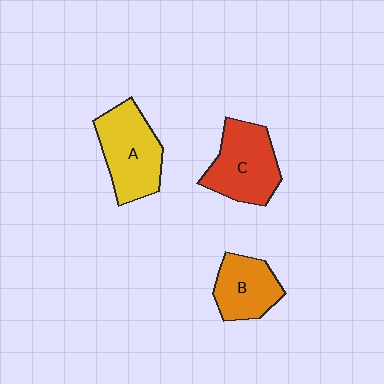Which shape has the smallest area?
Shape B (orange).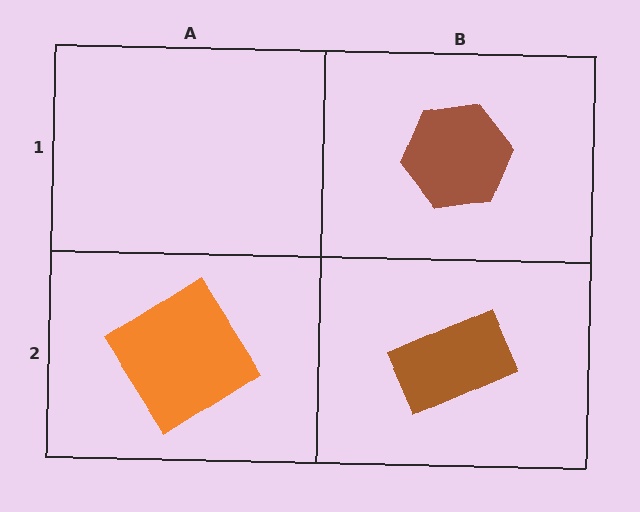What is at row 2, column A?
An orange diamond.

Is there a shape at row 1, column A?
No, that cell is empty.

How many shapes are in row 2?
2 shapes.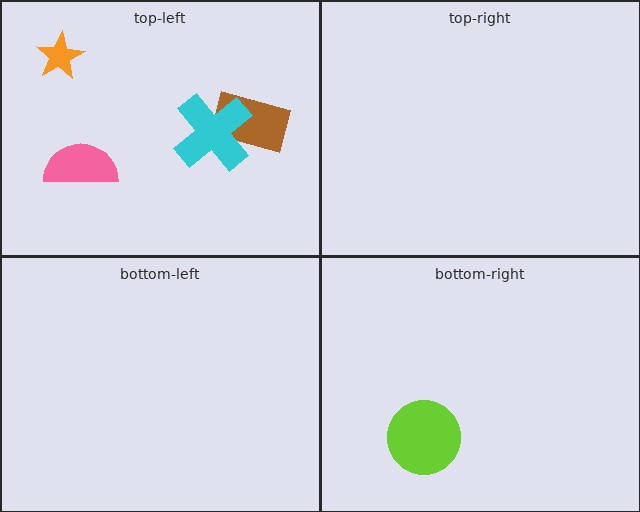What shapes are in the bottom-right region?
The lime circle.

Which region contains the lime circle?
The bottom-right region.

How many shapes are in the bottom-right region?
1.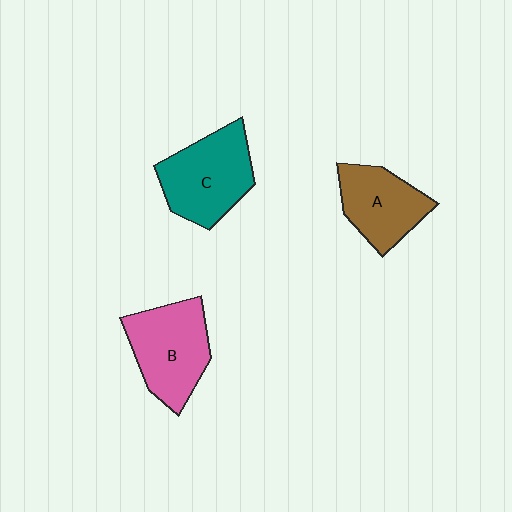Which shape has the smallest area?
Shape A (brown).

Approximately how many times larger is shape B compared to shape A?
Approximately 1.2 times.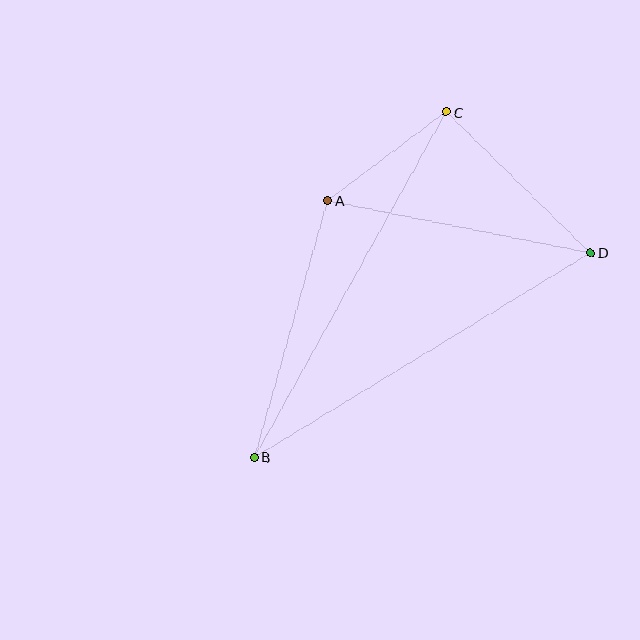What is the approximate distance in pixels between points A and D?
The distance between A and D is approximately 268 pixels.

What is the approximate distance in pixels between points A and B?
The distance between A and B is approximately 267 pixels.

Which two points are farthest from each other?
Points B and C are farthest from each other.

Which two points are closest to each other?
Points A and C are closest to each other.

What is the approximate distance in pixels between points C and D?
The distance between C and D is approximately 202 pixels.